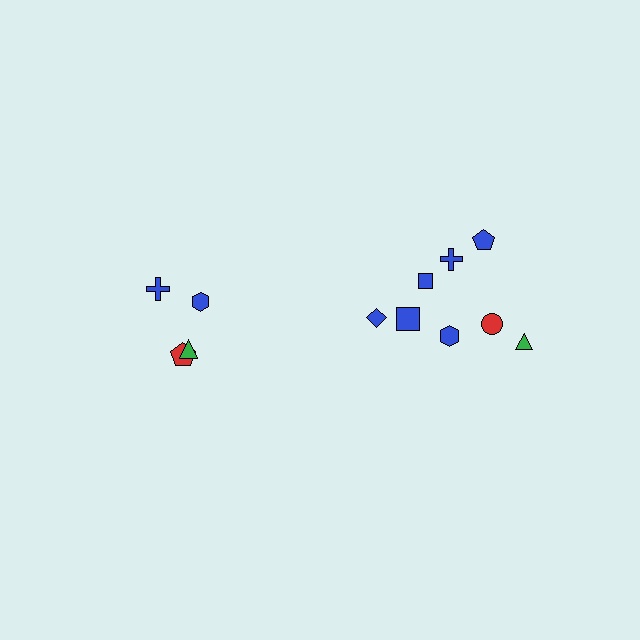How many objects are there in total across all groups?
There are 12 objects.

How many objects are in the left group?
There are 4 objects.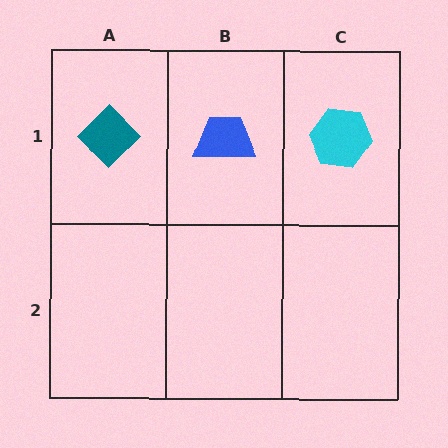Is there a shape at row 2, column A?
No, that cell is empty.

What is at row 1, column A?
A teal diamond.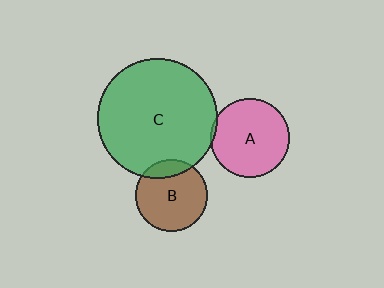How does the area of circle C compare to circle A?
Approximately 2.3 times.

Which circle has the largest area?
Circle C (green).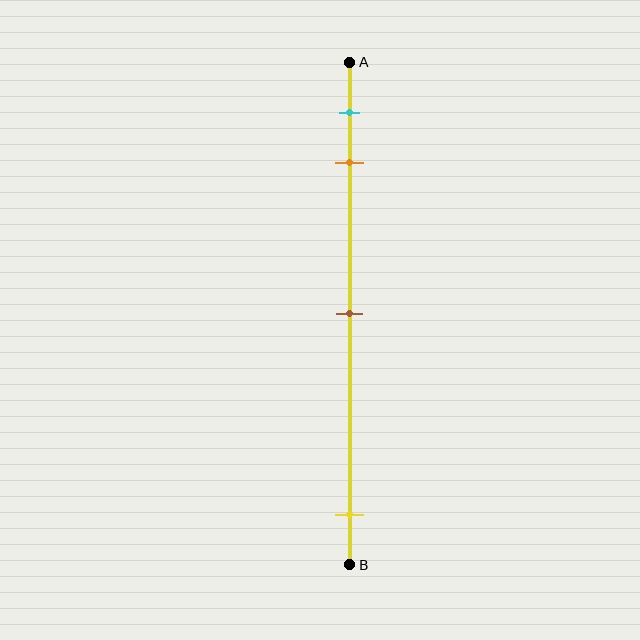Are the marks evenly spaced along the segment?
No, the marks are not evenly spaced.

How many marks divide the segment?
There are 4 marks dividing the segment.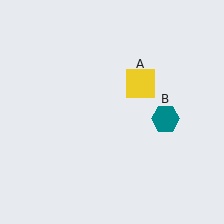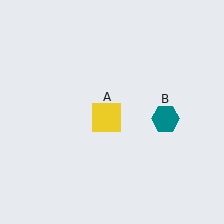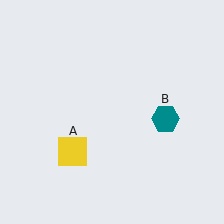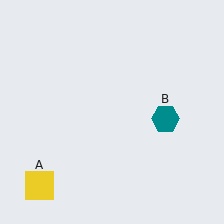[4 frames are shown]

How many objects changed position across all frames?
1 object changed position: yellow square (object A).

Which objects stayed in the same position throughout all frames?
Teal hexagon (object B) remained stationary.